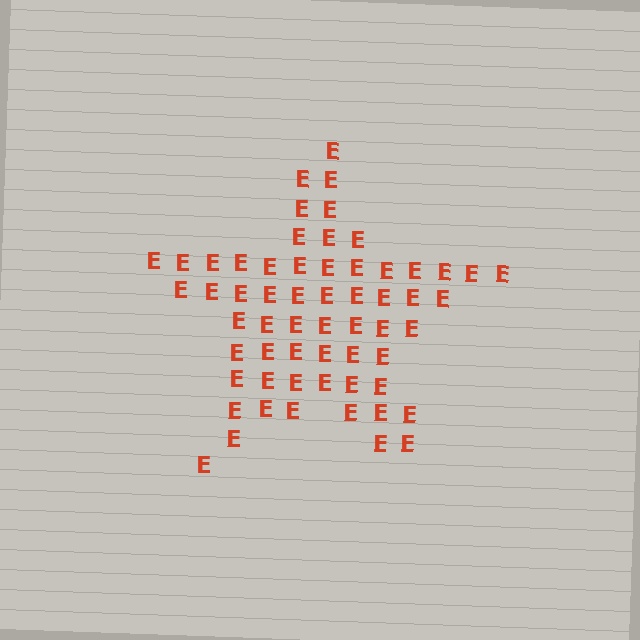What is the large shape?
The large shape is a star.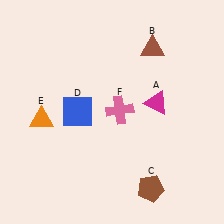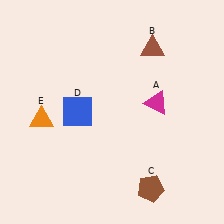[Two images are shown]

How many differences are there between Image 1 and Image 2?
There is 1 difference between the two images.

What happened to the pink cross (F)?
The pink cross (F) was removed in Image 2. It was in the top-right area of Image 1.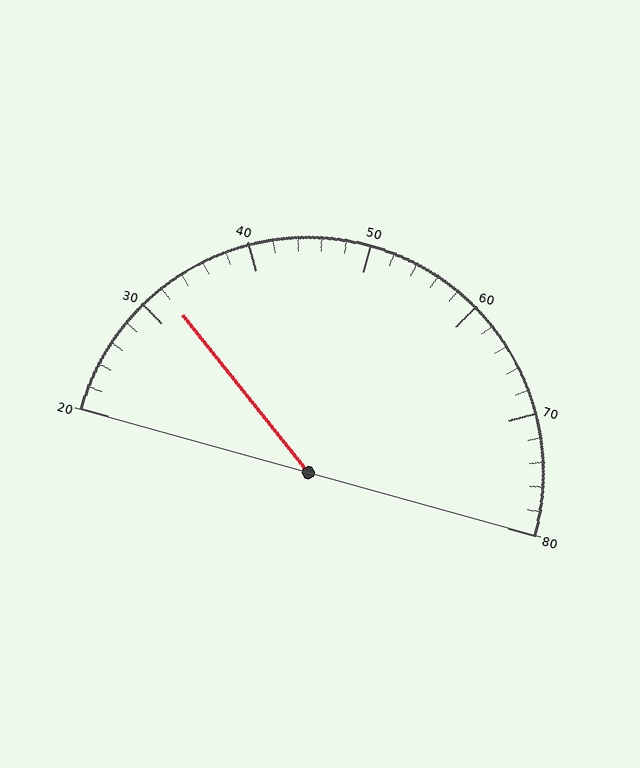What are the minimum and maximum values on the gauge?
The gauge ranges from 20 to 80.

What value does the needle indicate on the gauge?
The needle indicates approximately 32.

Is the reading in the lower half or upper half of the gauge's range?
The reading is in the lower half of the range (20 to 80).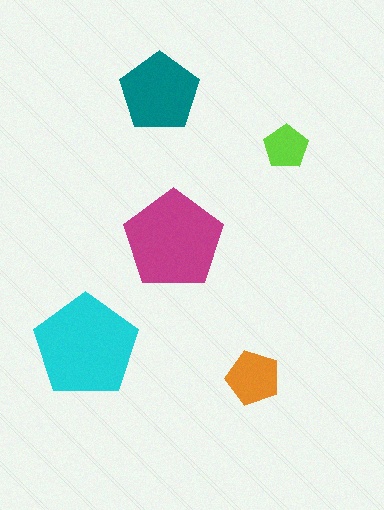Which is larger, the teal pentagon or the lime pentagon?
The teal one.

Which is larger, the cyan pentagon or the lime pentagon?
The cyan one.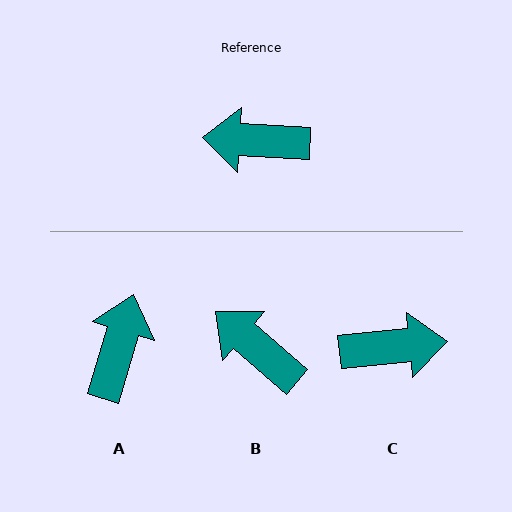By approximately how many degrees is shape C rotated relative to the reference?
Approximately 171 degrees clockwise.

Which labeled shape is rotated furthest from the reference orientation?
C, about 171 degrees away.